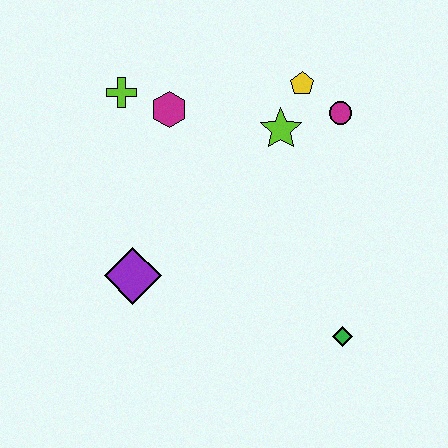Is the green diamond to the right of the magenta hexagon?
Yes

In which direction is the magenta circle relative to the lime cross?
The magenta circle is to the right of the lime cross.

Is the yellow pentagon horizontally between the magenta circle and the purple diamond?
Yes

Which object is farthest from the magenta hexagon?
The green diamond is farthest from the magenta hexagon.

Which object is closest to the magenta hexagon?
The lime cross is closest to the magenta hexagon.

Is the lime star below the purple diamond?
No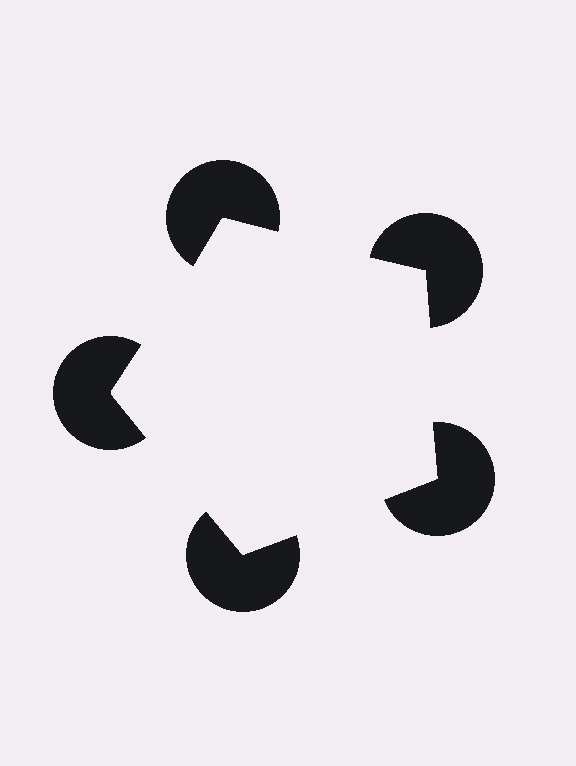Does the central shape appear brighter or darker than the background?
It typically appears slightly brighter than the background, even though no actual brightness change is drawn.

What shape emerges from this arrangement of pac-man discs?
An illusory pentagon — its edges are inferred from the aligned wedge cuts in the pac-man discs, not physically drawn.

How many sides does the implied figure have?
5 sides.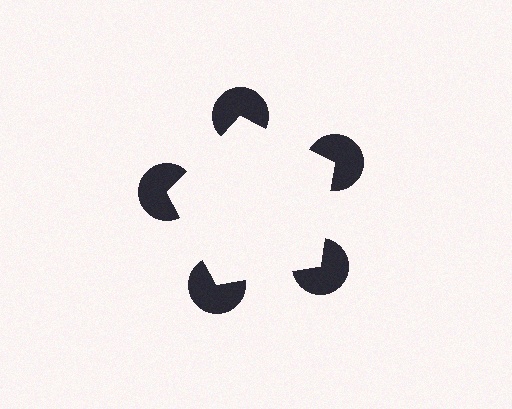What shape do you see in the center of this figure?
An illusory pentagon — its edges are inferred from the aligned wedge cuts in the pac-man discs, not physically drawn.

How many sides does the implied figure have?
5 sides.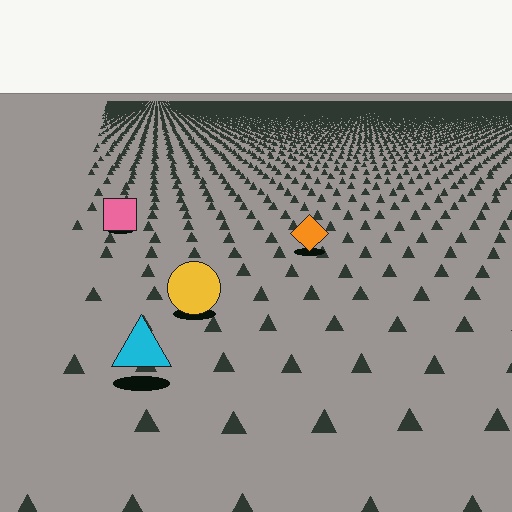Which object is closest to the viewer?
The cyan triangle is closest. The texture marks near it are larger and more spread out.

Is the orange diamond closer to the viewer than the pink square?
Yes. The orange diamond is closer — you can tell from the texture gradient: the ground texture is coarser near it.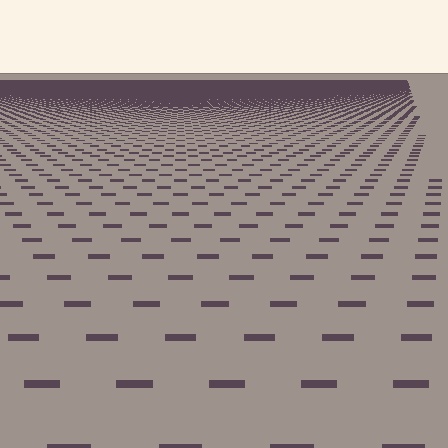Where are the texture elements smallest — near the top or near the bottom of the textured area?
Near the top.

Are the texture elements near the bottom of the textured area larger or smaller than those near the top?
Larger. Near the bottom, elements are closer to the viewer and appear at a bigger on-screen size.